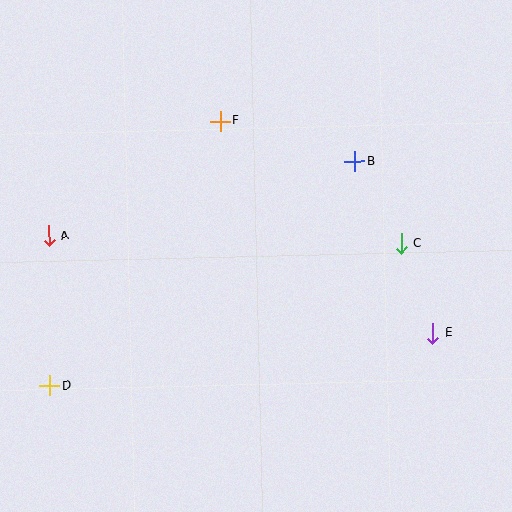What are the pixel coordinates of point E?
Point E is at (433, 333).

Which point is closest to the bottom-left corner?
Point D is closest to the bottom-left corner.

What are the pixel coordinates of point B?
Point B is at (355, 162).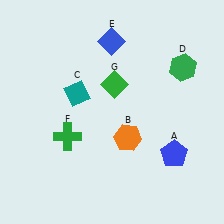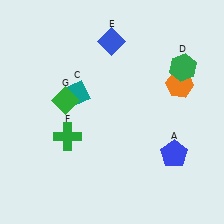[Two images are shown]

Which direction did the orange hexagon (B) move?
The orange hexagon (B) moved up.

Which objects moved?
The objects that moved are: the orange hexagon (B), the green diamond (G).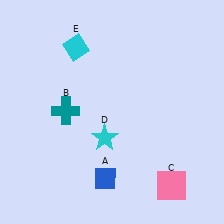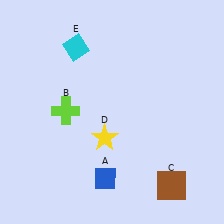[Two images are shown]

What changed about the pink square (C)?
In Image 1, C is pink. In Image 2, it changed to brown.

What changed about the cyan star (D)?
In Image 1, D is cyan. In Image 2, it changed to yellow.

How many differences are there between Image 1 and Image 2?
There are 3 differences between the two images.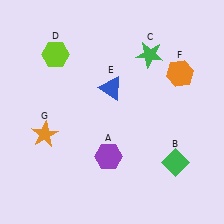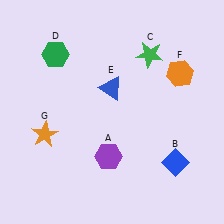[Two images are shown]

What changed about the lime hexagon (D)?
In Image 1, D is lime. In Image 2, it changed to green.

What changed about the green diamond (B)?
In Image 1, B is green. In Image 2, it changed to blue.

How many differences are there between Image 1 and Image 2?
There are 2 differences between the two images.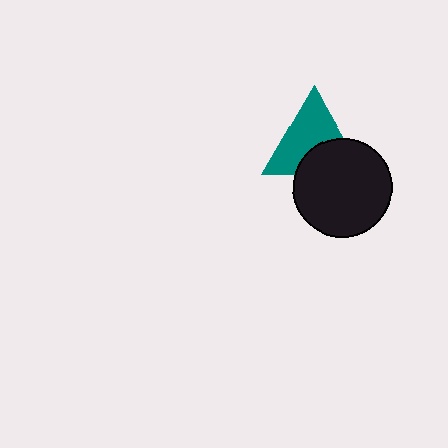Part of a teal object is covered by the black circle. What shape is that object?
It is a triangle.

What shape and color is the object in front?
The object in front is a black circle.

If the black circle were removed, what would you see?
You would see the complete teal triangle.